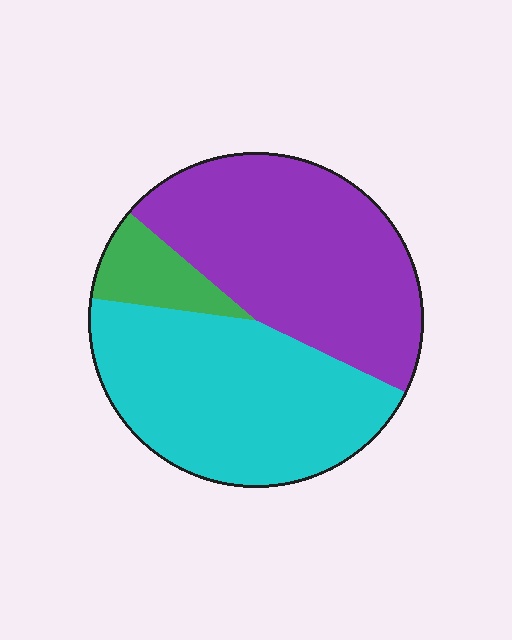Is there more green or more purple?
Purple.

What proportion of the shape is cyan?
Cyan covers about 45% of the shape.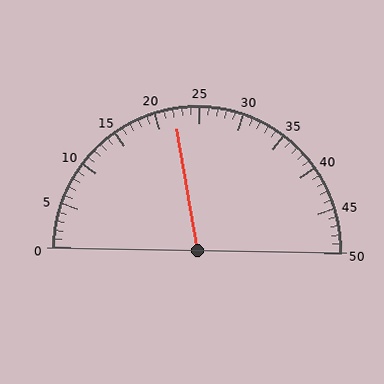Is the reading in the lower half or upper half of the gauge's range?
The reading is in the lower half of the range (0 to 50).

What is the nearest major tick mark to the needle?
The nearest major tick mark is 20.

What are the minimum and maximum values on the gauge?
The gauge ranges from 0 to 50.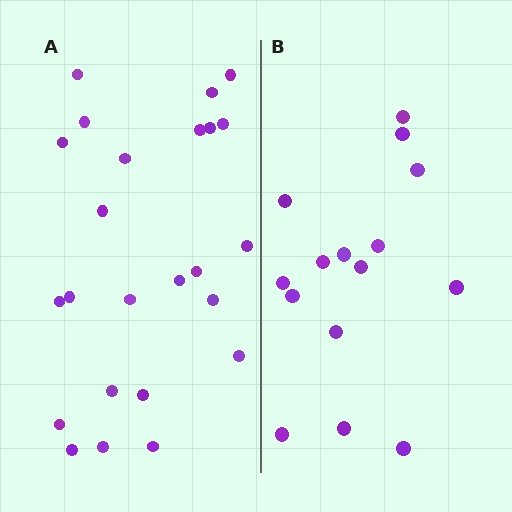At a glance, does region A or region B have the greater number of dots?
Region A (the left region) has more dots.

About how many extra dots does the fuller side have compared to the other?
Region A has roughly 8 or so more dots than region B.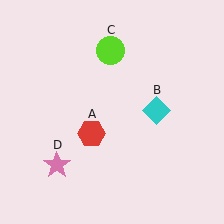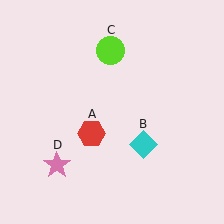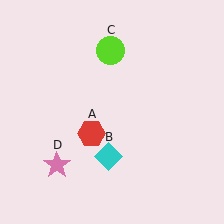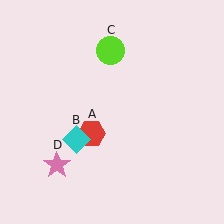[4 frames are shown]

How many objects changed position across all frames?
1 object changed position: cyan diamond (object B).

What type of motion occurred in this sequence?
The cyan diamond (object B) rotated clockwise around the center of the scene.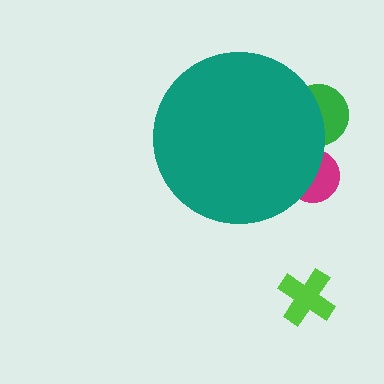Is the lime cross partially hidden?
No, the lime cross is fully visible.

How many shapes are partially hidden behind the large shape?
2 shapes are partially hidden.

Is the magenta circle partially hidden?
Yes, the magenta circle is partially hidden behind the teal circle.